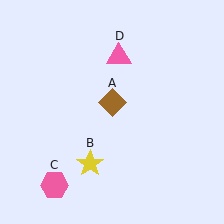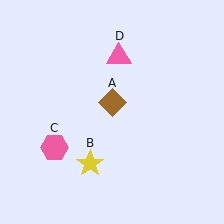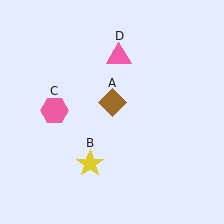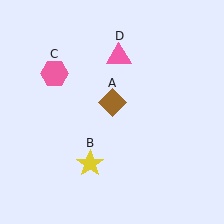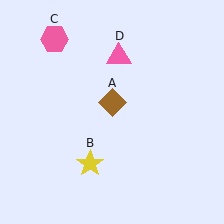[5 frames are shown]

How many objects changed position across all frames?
1 object changed position: pink hexagon (object C).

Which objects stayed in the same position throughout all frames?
Brown diamond (object A) and yellow star (object B) and pink triangle (object D) remained stationary.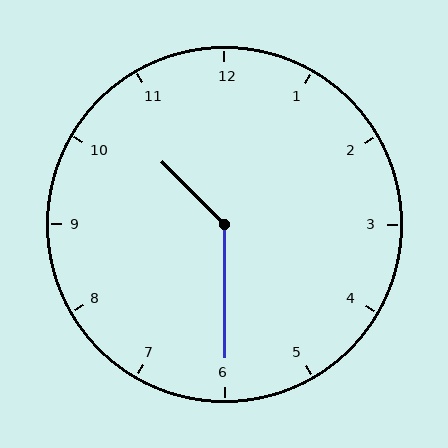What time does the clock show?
10:30.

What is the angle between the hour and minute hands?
Approximately 135 degrees.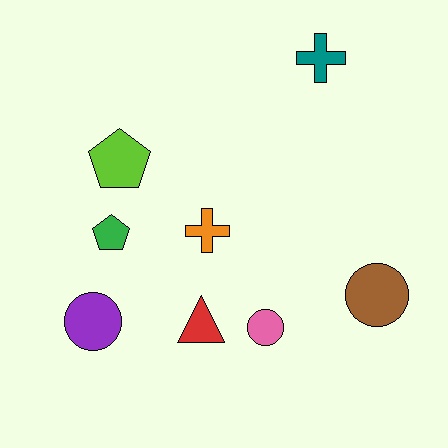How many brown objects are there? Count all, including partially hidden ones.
There is 1 brown object.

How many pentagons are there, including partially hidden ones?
There are 2 pentagons.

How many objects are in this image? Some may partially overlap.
There are 8 objects.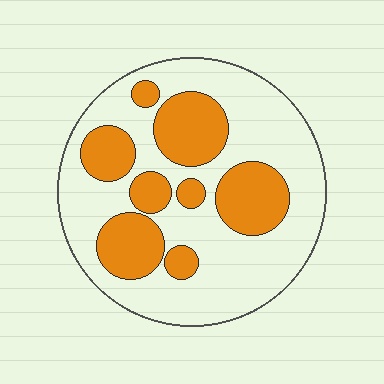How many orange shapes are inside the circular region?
8.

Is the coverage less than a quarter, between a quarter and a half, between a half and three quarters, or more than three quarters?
Between a quarter and a half.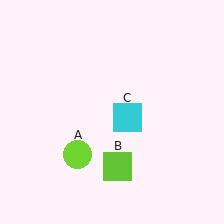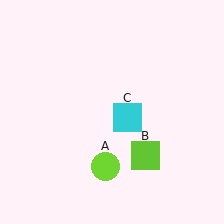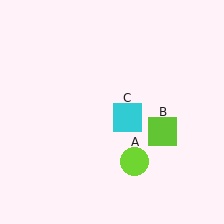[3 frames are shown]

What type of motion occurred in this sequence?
The lime circle (object A), lime square (object B) rotated counterclockwise around the center of the scene.